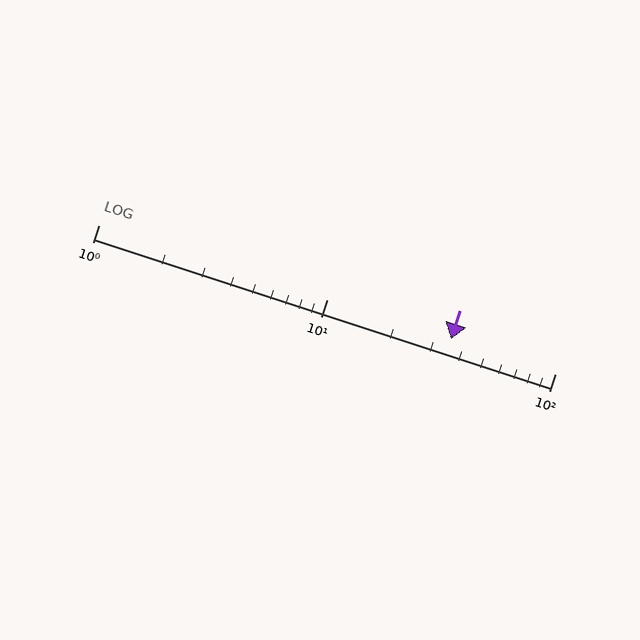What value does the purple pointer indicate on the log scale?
The pointer indicates approximately 35.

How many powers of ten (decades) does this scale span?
The scale spans 2 decades, from 1 to 100.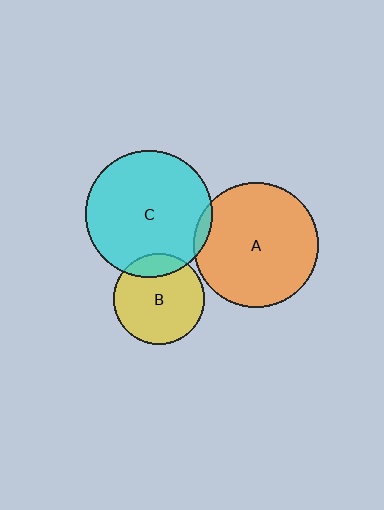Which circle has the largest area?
Circle C (cyan).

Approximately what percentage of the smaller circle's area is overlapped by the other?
Approximately 15%.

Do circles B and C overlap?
Yes.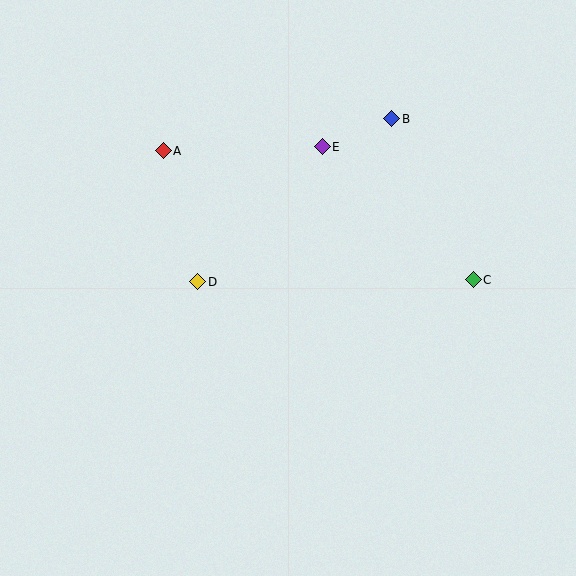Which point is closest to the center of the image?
Point D at (198, 282) is closest to the center.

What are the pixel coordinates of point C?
Point C is at (473, 280).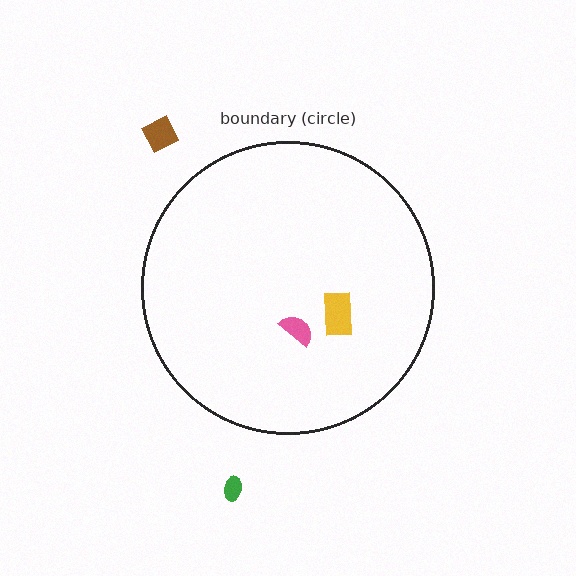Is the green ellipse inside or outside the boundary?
Outside.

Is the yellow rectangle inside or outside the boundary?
Inside.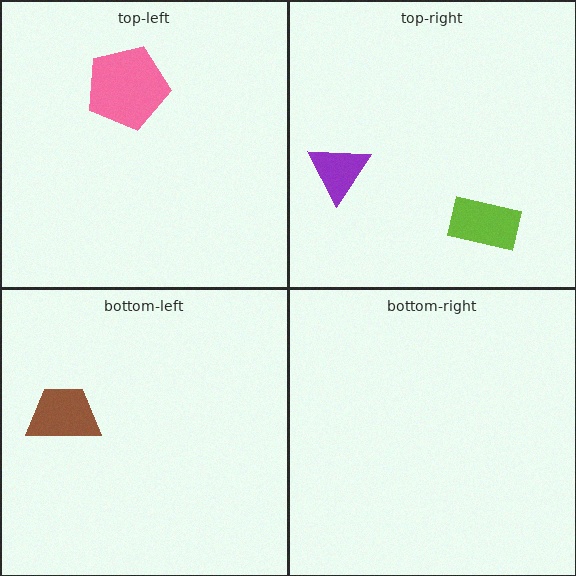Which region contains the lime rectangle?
The top-right region.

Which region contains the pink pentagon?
The top-left region.